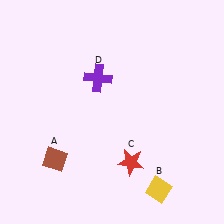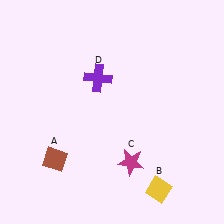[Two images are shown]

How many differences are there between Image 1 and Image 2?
There is 1 difference between the two images.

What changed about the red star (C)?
In Image 1, C is red. In Image 2, it changed to magenta.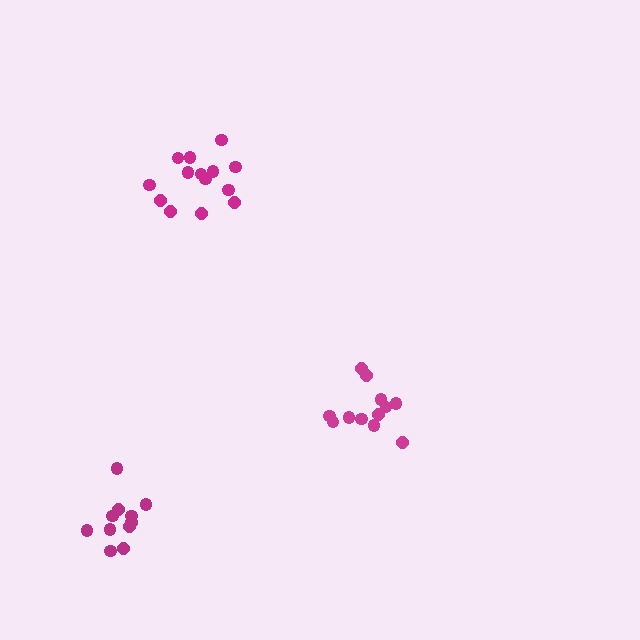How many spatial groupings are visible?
There are 3 spatial groupings.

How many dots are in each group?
Group 1: 11 dots, Group 2: 14 dots, Group 3: 12 dots (37 total).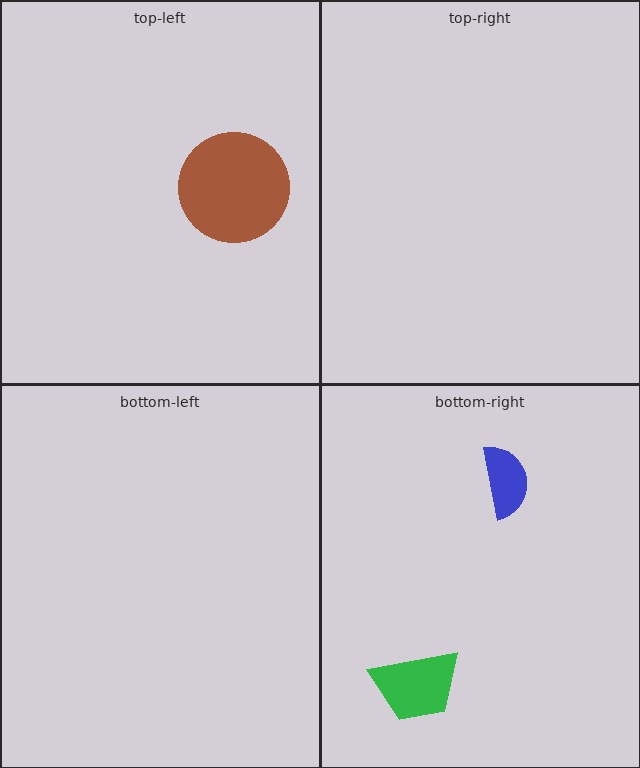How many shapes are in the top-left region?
1.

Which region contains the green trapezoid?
The bottom-right region.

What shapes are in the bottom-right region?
The green trapezoid, the blue semicircle.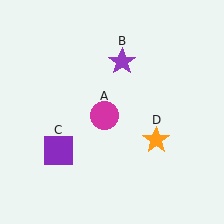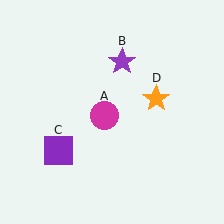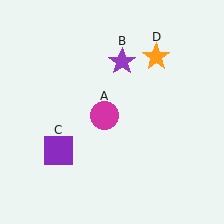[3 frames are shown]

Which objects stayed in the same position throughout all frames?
Magenta circle (object A) and purple star (object B) and purple square (object C) remained stationary.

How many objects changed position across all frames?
1 object changed position: orange star (object D).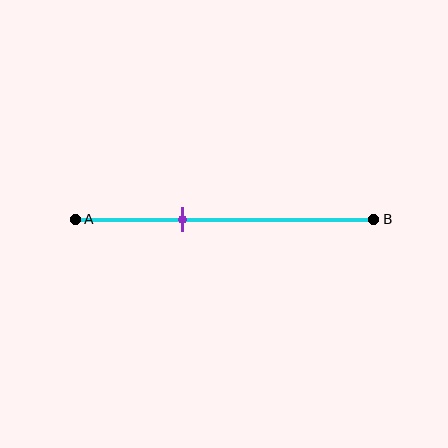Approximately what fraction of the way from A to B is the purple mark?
The purple mark is approximately 35% of the way from A to B.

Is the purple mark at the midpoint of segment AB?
No, the mark is at about 35% from A, not at the 50% midpoint.